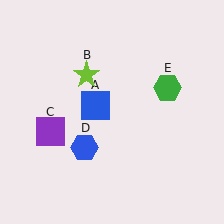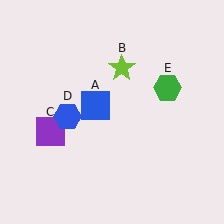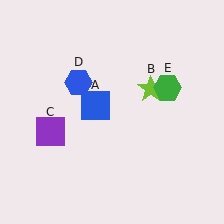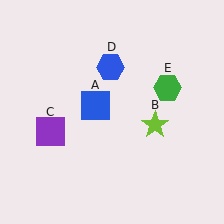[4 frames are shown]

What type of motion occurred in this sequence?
The lime star (object B), blue hexagon (object D) rotated clockwise around the center of the scene.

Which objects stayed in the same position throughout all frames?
Blue square (object A) and purple square (object C) and green hexagon (object E) remained stationary.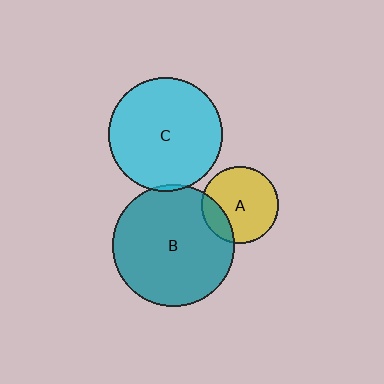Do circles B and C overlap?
Yes.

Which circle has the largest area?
Circle B (teal).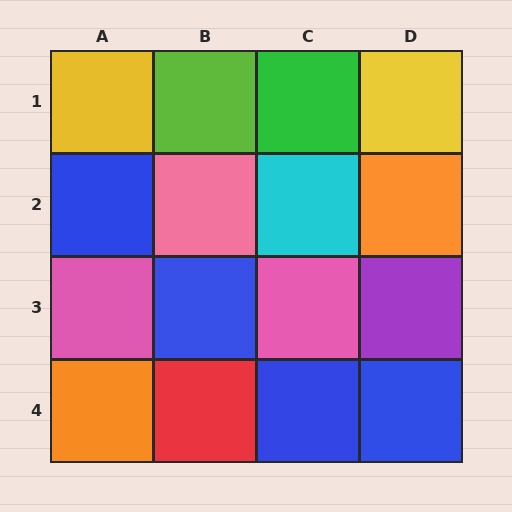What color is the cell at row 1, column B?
Lime.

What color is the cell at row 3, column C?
Pink.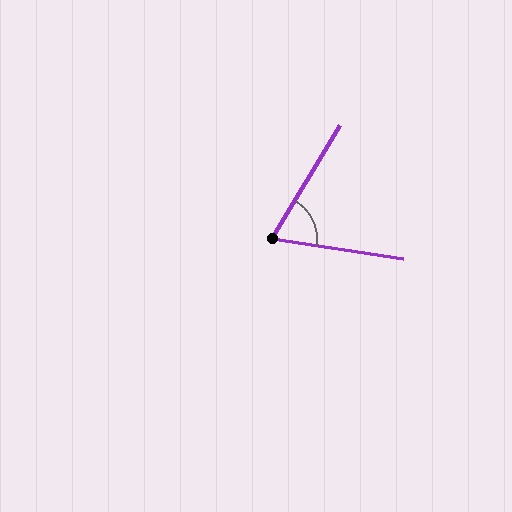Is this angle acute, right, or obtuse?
It is acute.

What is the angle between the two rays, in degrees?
Approximately 68 degrees.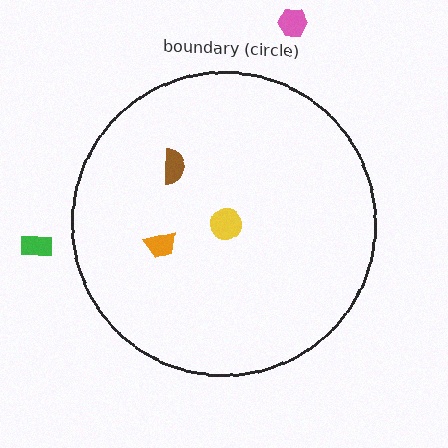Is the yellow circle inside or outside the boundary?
Inside.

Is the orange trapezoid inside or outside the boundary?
Inside.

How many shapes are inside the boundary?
3 inside, 2 outside.